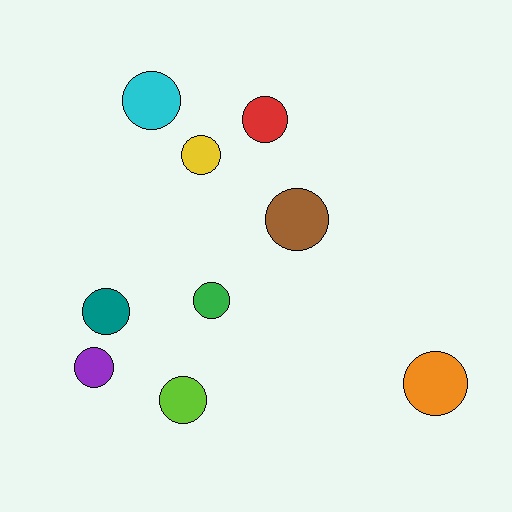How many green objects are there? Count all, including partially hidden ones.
There is 1 green object.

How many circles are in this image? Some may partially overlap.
There are 9 circles.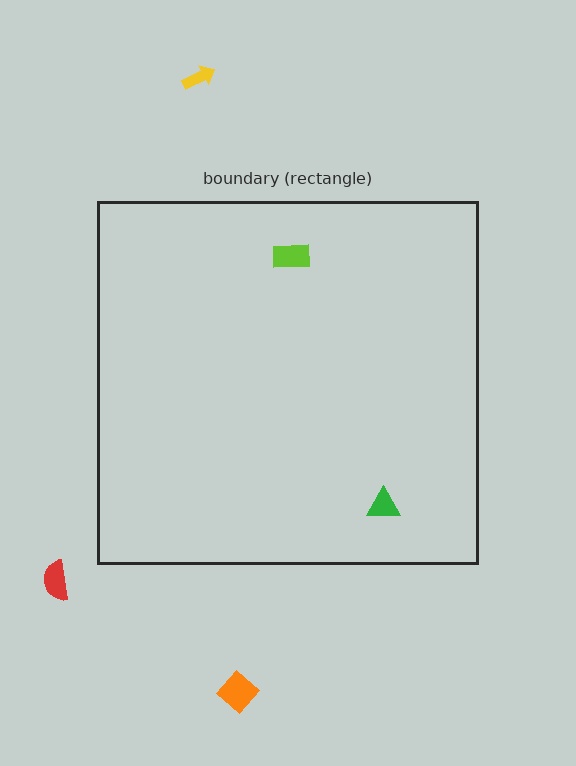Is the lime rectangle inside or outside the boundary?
Inside.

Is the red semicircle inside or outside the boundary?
Outside.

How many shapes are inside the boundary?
2 inside, 3 outside.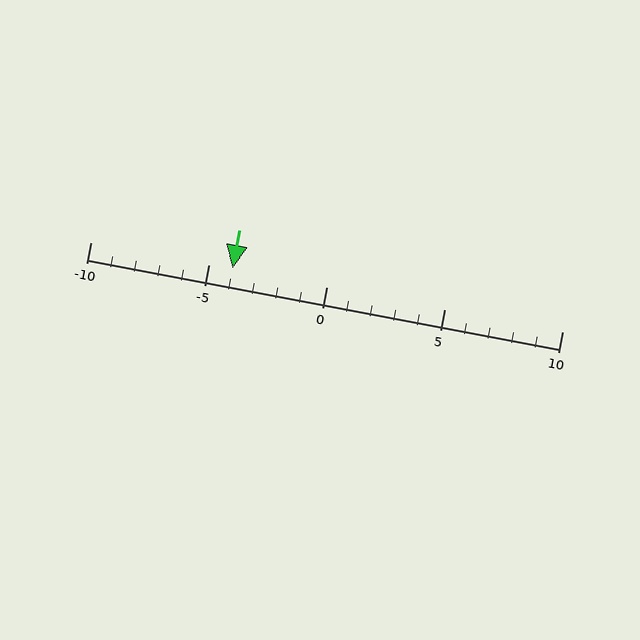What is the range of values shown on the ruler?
The ruler shows values from -10 to 10.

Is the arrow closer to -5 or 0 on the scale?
The arrow is closer to -5.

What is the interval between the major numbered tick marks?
The major tick marks are spaced 5 units apart.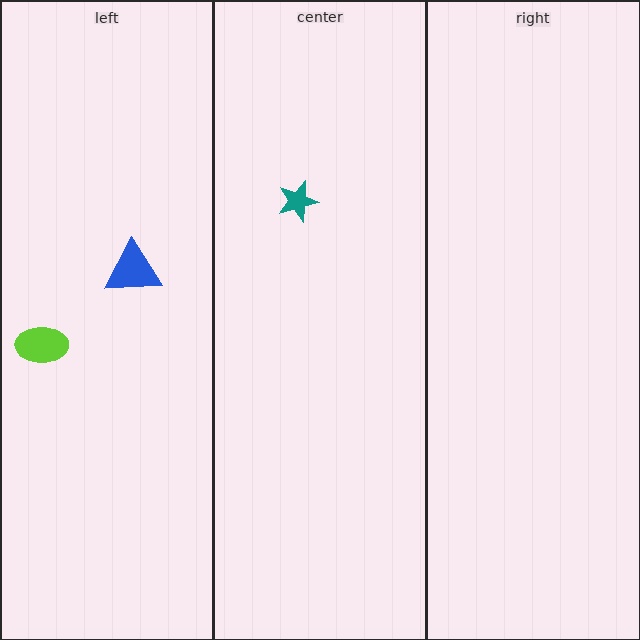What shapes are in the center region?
The teal star.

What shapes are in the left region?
The lime ellipse, the blue triangle.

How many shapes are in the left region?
2.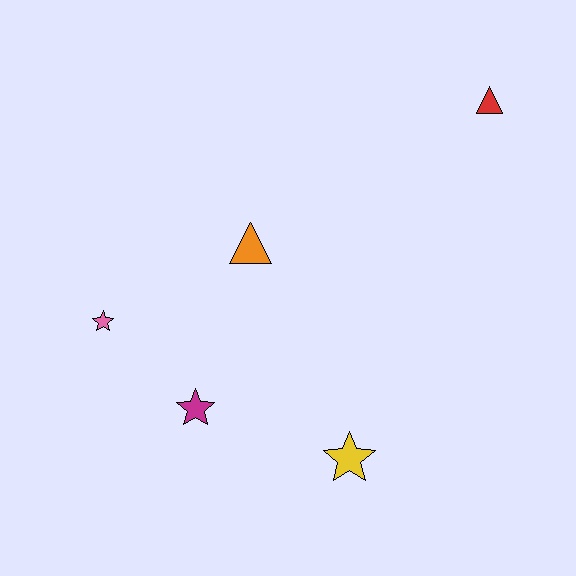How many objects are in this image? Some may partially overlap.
There are 5 objects.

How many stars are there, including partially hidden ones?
There are 3 stars.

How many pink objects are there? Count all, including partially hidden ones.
There is 1 pink object.